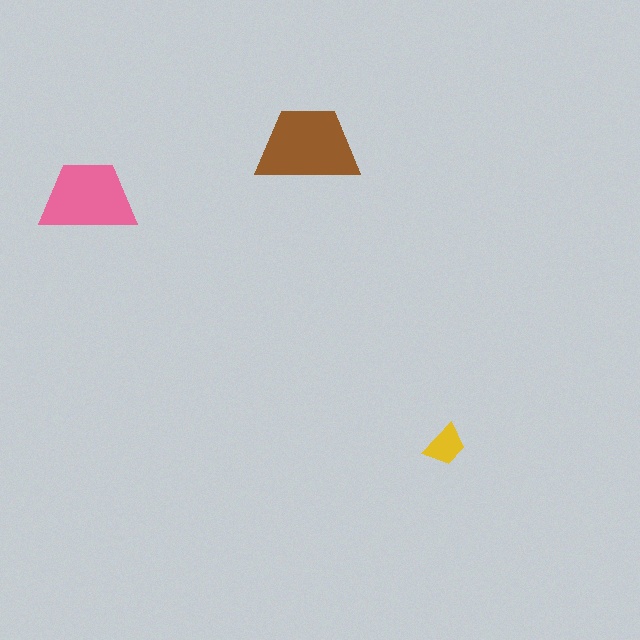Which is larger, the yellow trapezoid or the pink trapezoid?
The pink one.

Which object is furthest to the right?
The yellow trapezoid is rightmost.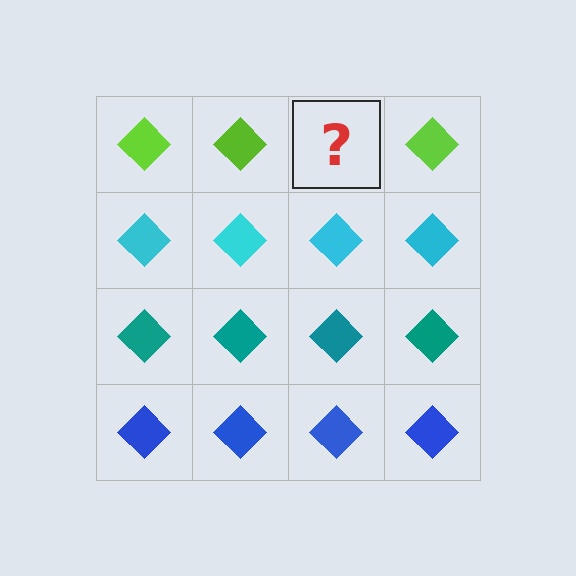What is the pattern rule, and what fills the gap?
The rule is that each row has a consistent color. The gap should be filled with a lime diamond.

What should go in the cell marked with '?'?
The missing cell should contain a lime diamond.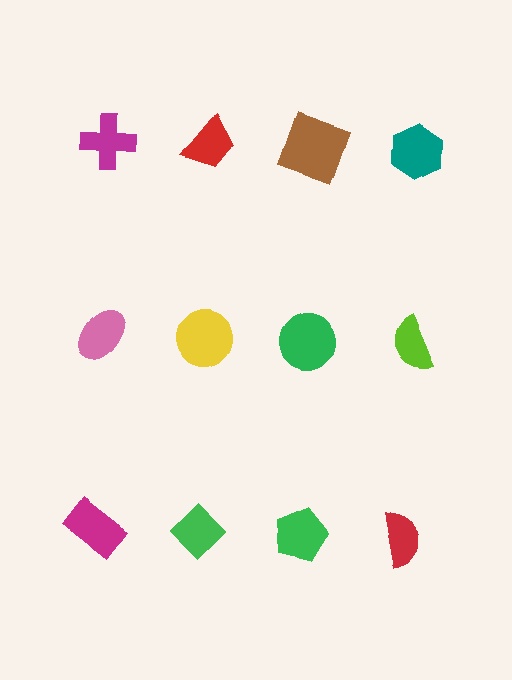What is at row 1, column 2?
A red trapezoid.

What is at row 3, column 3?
A green pentagon.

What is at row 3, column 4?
A red semicircle.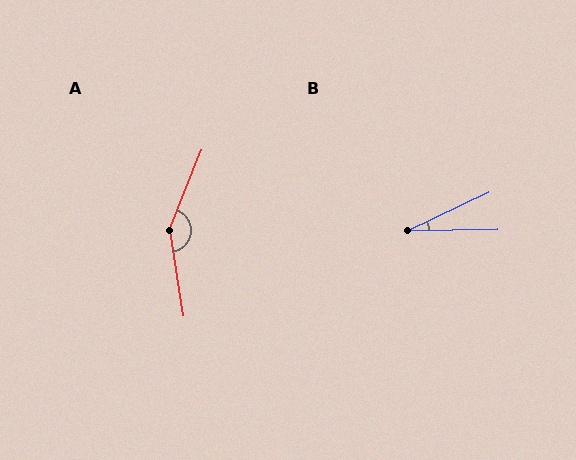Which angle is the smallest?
B, at approximately 24 degrees.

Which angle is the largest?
A, at approximately 149 degrees.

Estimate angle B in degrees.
Approximately 24 degrees.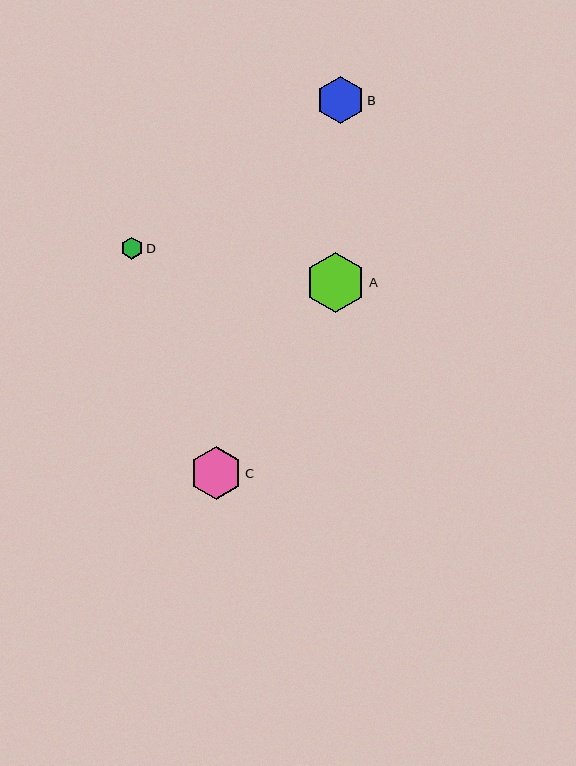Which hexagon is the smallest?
Hexagon D is the smallest with a size of approximately 21 pixels.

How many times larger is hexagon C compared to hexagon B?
Hexagon C is approximately 1.1 times the size of hexagon B.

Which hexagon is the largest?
Hexagon A is the largest with a size of approximately 60 pixels.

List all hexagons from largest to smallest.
From largest to smallest: A, C, B, D.